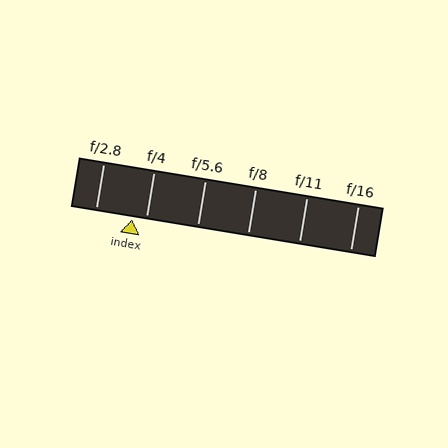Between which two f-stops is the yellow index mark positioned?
The index mark is between f/2.8 and f/4.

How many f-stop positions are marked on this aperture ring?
There are 6 f-stop positions marked.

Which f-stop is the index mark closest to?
The index mark is closest to f/4.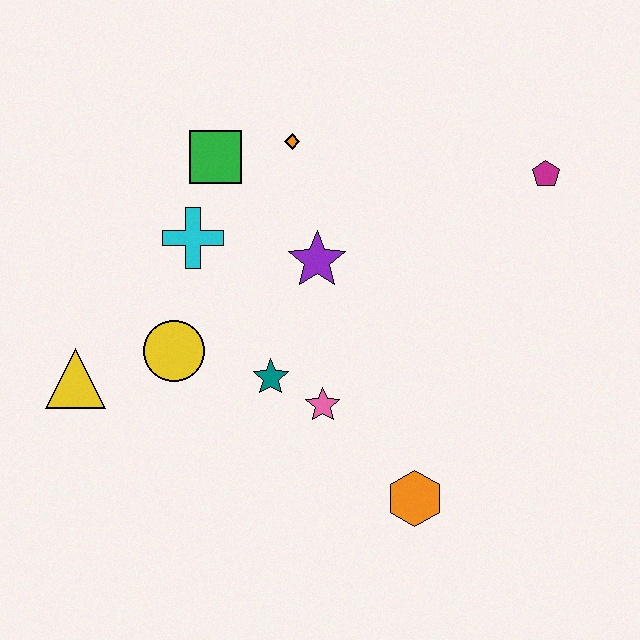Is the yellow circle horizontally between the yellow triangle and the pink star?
Yes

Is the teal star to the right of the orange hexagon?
No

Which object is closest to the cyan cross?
The green square is closest to the cyan cross.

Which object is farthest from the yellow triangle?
The magenta pentagon is farthest from the yellow triangle.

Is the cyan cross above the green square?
No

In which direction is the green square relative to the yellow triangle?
The green square is above the yellow triangle.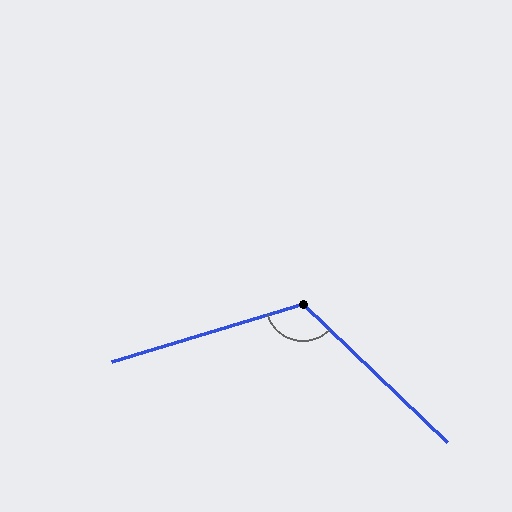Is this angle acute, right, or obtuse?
It is obtuse.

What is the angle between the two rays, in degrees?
Approximately 119 degrees.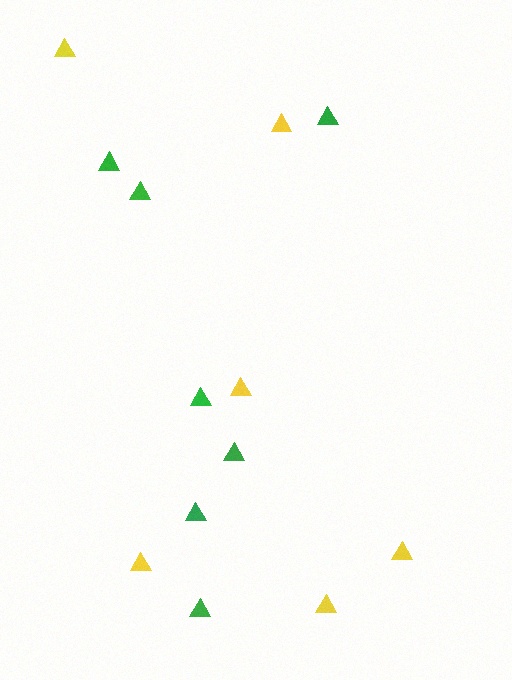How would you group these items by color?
There are 2 groups: one group of green triangles (7) and one group of yellow triangles (6).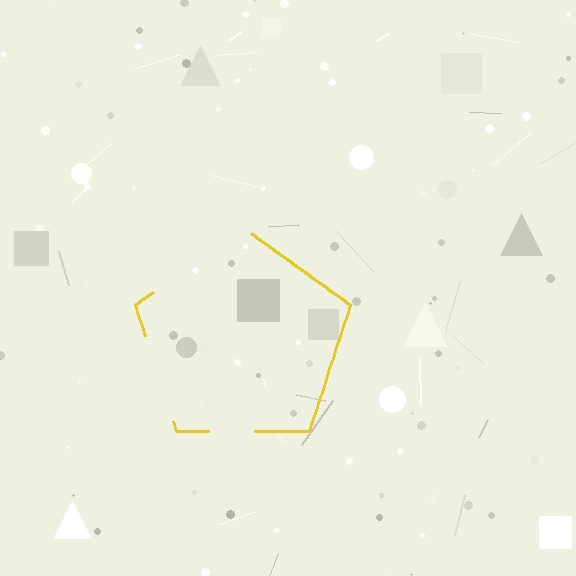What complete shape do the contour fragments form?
The contour fragments form a pentagon.